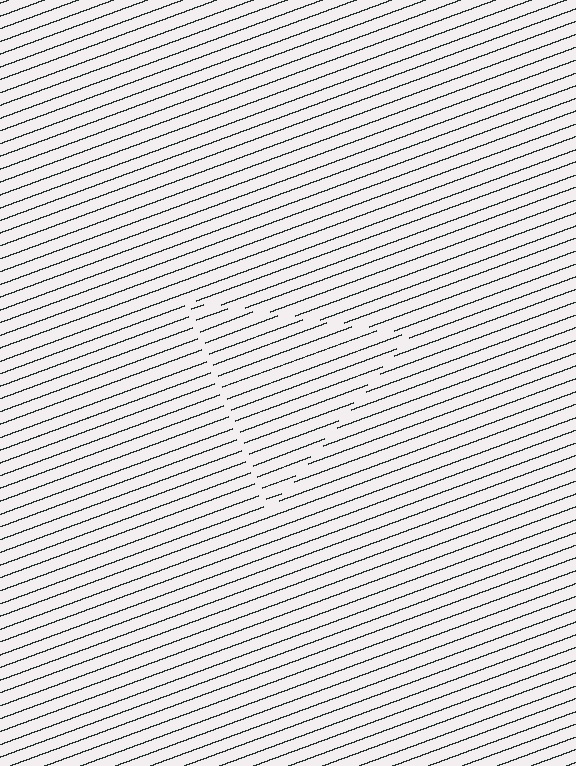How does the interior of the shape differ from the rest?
The interior of the shape contains the same grating, shifted by half a period — the contour is defined by the phase discontinuity where line-ends from the inner and outer gratings abut.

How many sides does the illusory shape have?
3 sides — the line-ends trace a triangle.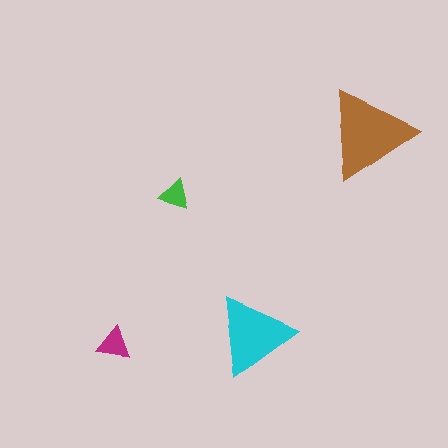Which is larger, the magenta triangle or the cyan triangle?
The cyan one.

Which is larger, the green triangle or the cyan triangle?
The cyan one.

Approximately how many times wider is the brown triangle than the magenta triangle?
About 2.5 times wider.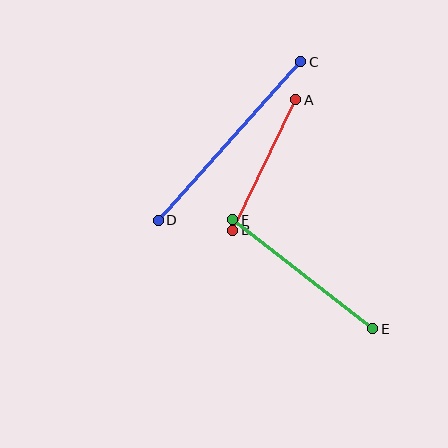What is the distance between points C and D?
The distance is approximately 213 pixels.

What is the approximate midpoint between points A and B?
The midpoint is at approximately (264, 165) pixels.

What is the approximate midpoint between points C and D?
The midpoint is at approximately (229, 141) pixels.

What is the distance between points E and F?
The distance is approximately 177 pixels.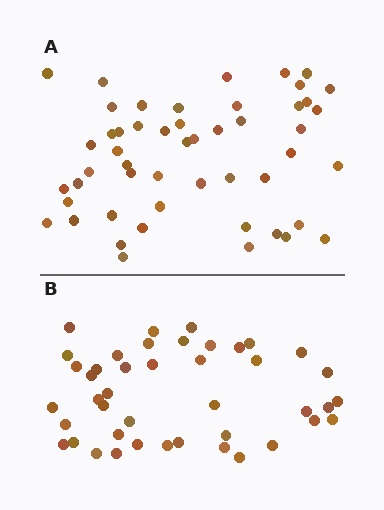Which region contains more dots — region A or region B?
Region A (the top region) has more dots.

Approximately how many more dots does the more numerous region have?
Region A has roughly 8 or so more dots than region B.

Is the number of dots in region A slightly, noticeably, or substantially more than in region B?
Region A has only slightly more — the two regions are fairly close. The ratio is roughly 1.2 to 1.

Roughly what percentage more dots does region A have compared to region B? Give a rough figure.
About 20% more.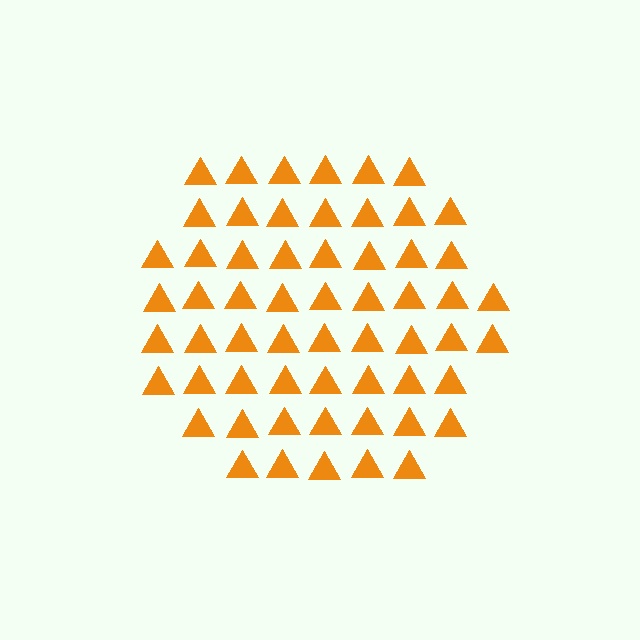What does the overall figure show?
The overall figure shows a hexagon.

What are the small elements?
The small elements are triangles.